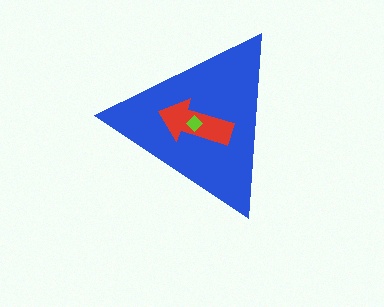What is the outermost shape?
The blue triangle.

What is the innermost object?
The lime diamond.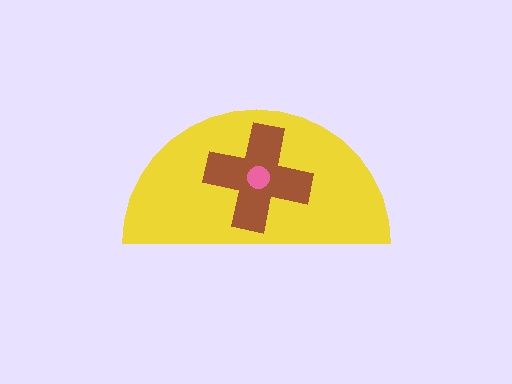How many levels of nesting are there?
3.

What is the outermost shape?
The yellow semicircle.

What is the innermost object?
The pink circle.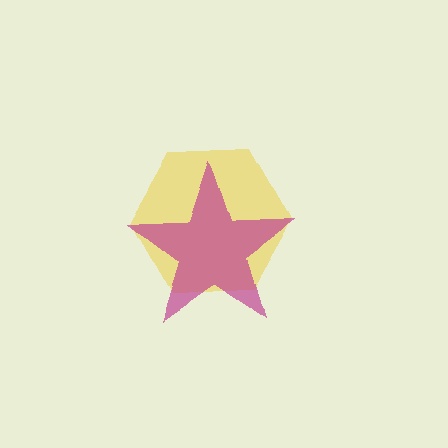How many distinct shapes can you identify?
There are 2 distinct shapes: a yellow hexagon, a magenta star.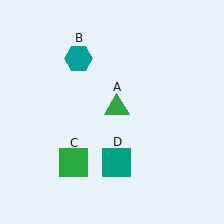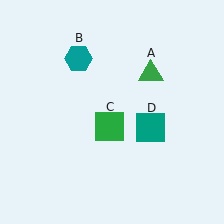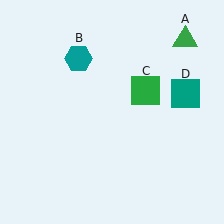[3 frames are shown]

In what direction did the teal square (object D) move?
The teal square (object D) moved up and to the right.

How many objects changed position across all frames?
3 objects changed position: green triangle (object A), green square (object C), teal square (object D).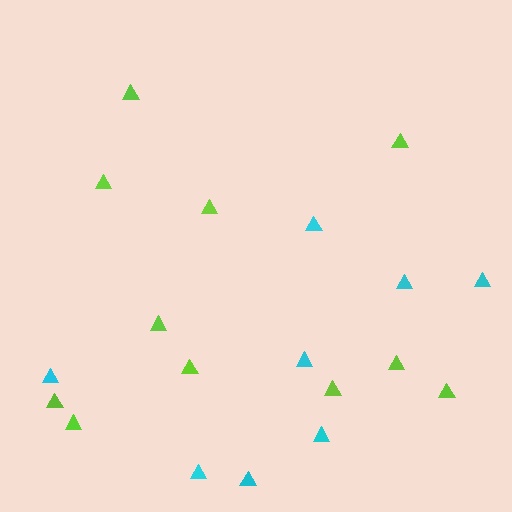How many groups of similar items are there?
There are 2 groups: one group of lime triangles (11) and one group of cyan triangles (8).